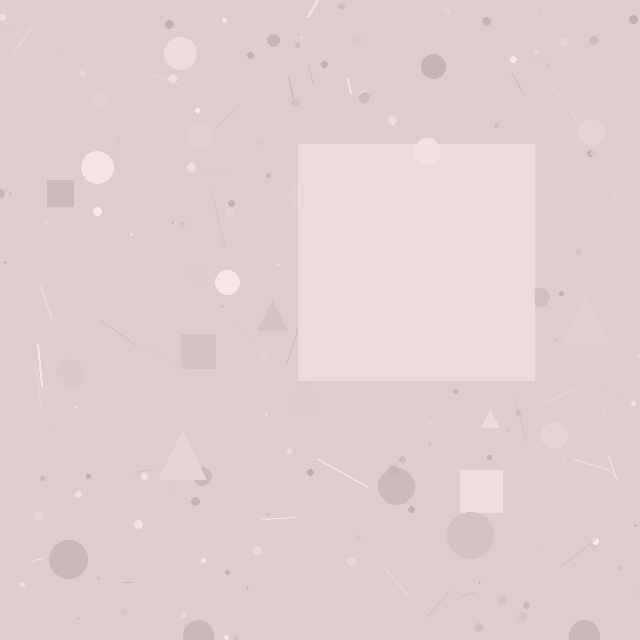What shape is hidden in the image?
A square is hidden in the image.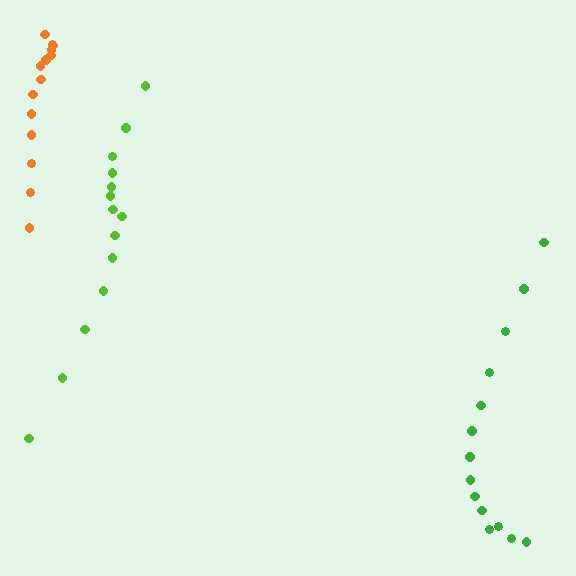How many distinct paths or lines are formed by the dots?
There are 3 distinct paths.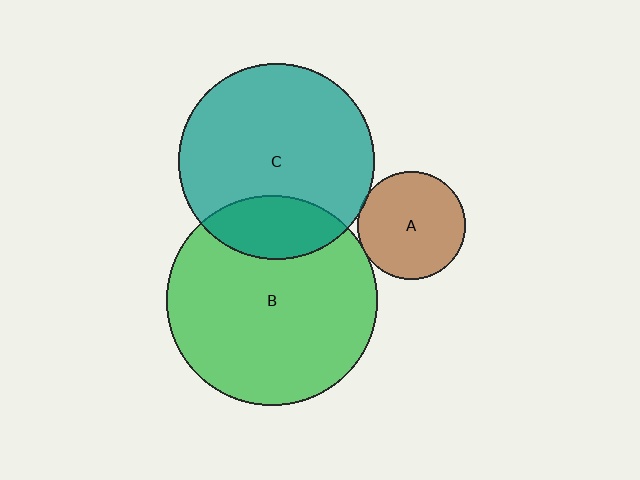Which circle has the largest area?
Circle B (green).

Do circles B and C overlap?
Yes.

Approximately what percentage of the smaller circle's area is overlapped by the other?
Approximately 20%.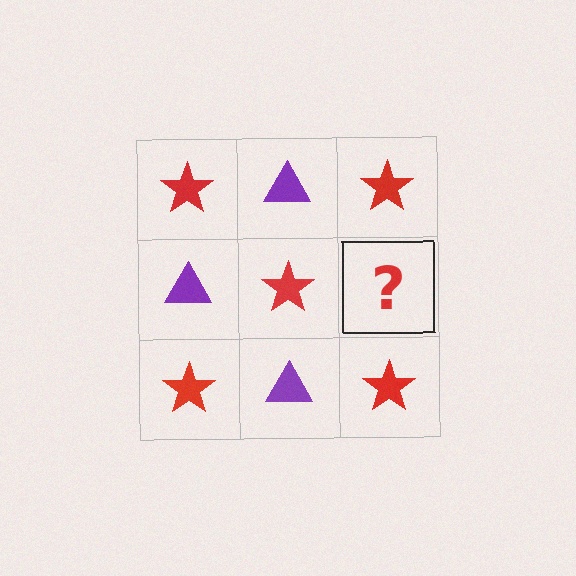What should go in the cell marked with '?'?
The missing cell should contain a purple triangle.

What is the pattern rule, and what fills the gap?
The rule is that it alternates red star and purple triangle in a checkerboard pattern. The gap should be filled with a purple triangle.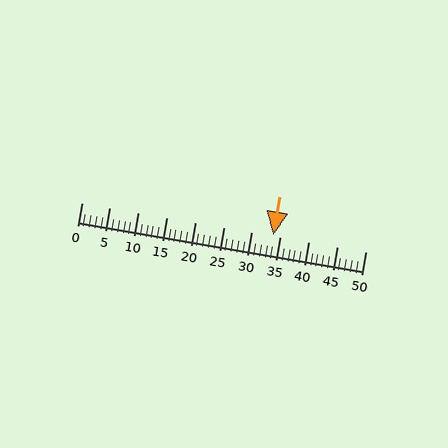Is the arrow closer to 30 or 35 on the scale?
The arrow is closer to 35.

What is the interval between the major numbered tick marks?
The major tick marks are spaced 5 units apart.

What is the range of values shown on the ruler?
The ruler shows values from 0 to 50.